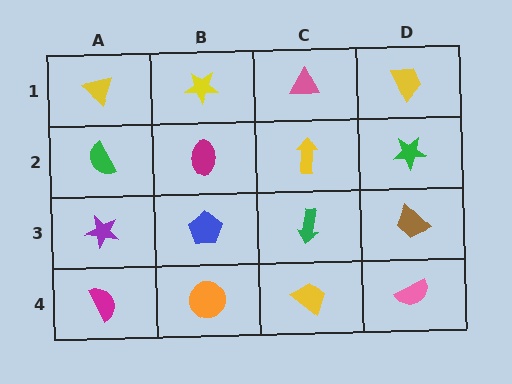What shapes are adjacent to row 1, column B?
A magenta ellipse (row 2, column B), a yellow triangle (row 1, column A), a pink triangle (row 1, column C).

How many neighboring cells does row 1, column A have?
2.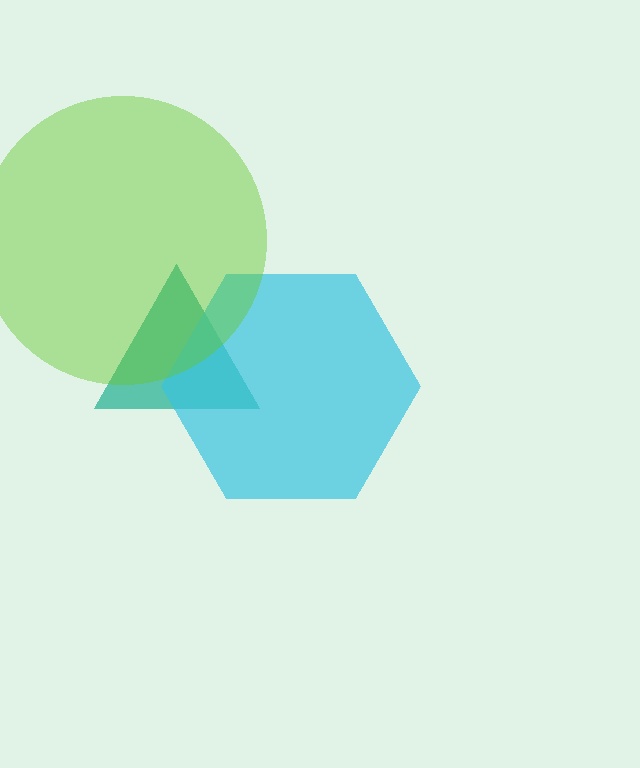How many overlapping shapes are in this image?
There are 3 overlapping shapes in the image.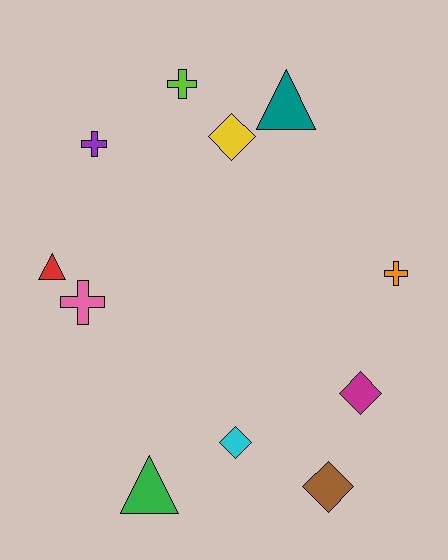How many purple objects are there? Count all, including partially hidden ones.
There is 1 purple object.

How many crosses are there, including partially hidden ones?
There are 4 crosses.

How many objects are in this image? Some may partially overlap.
There are 11 objects.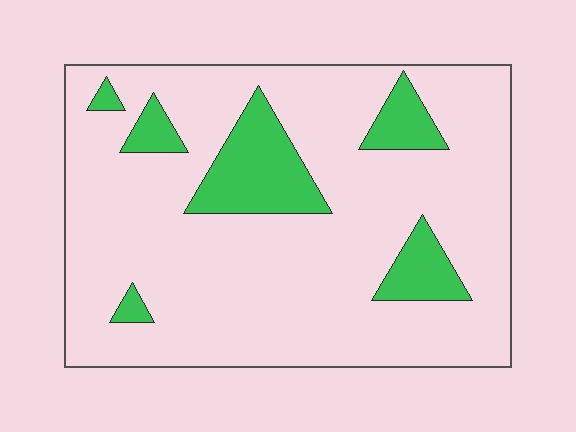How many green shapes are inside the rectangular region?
6.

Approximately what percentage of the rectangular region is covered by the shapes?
Approximately 15%.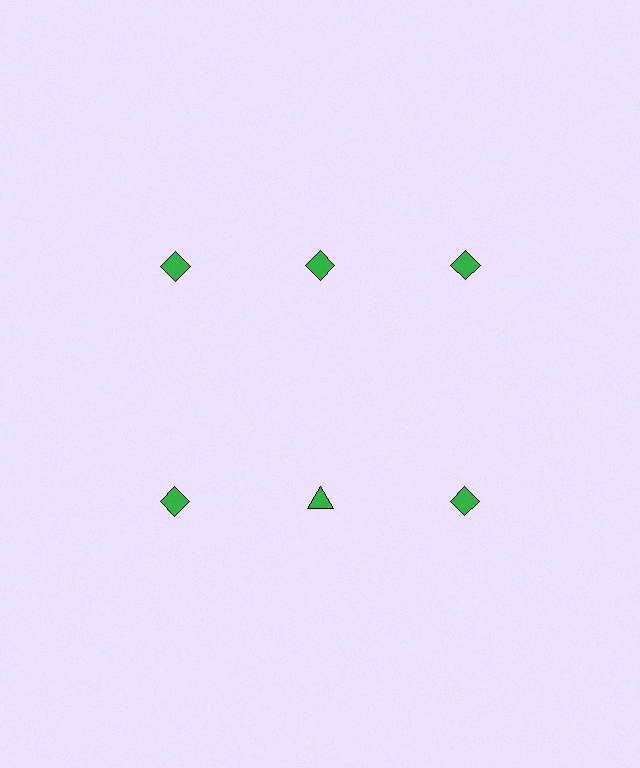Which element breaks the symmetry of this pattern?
The green triangle in the second row, second from left column breaks the symmetry. All other shapes are green diamonds.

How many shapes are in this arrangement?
There are 6 shapes arranged in a grid pattern.